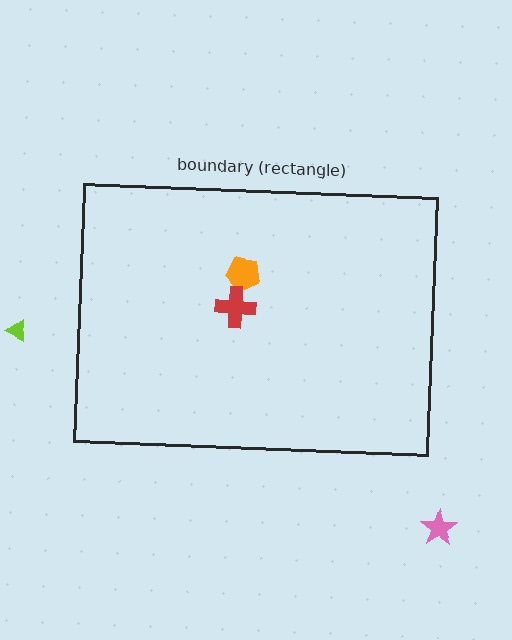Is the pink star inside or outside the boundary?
Outside.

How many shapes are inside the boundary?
2 inside, 2 outside.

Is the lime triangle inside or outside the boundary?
Outside.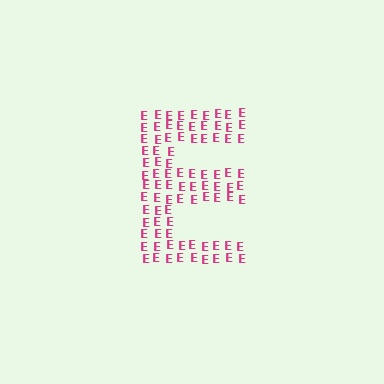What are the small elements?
The small elements are letter E's.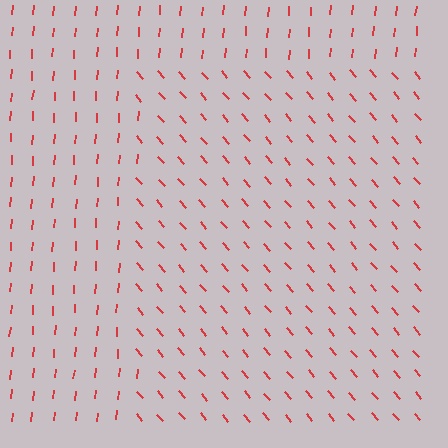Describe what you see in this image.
The image is filled with small red line segments. A rectangle region in the image has lines oriented differently from the surrounding lines, creating a visible texture boundary.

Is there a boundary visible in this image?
Yes, there is a texture boundary formed by a change in line orientation.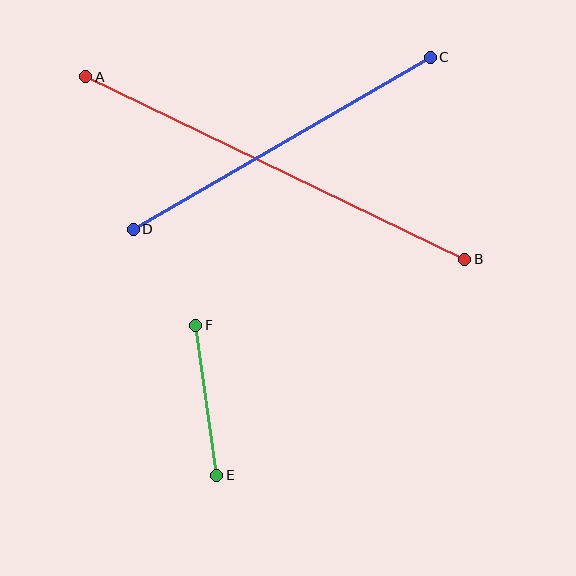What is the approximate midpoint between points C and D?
The midpoint is at approximately (282, 143) pixels.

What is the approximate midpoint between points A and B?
The midpoint is at approximately (275, 168) pixels.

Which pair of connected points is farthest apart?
Points A and B are farthest apart.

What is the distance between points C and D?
The distance is approximately 343 pixels.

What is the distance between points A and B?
The distance is approximately 421 pixels.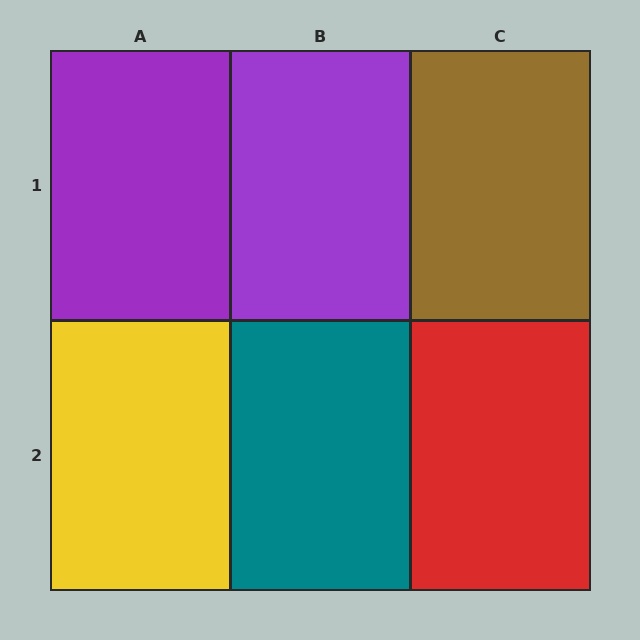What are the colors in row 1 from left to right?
Purple, purple, brown.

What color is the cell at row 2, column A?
Yellow.